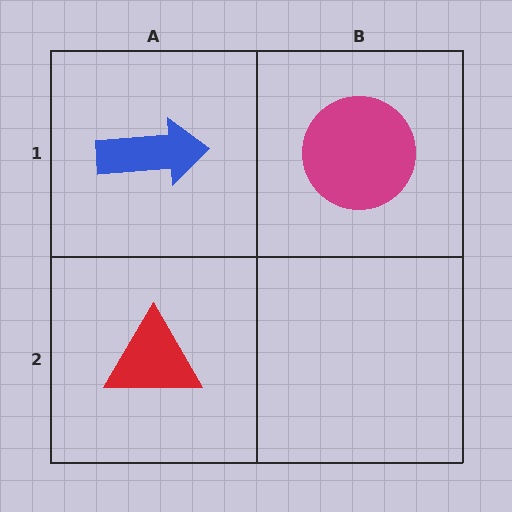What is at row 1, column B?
A magenta circle.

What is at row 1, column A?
A blue arrow.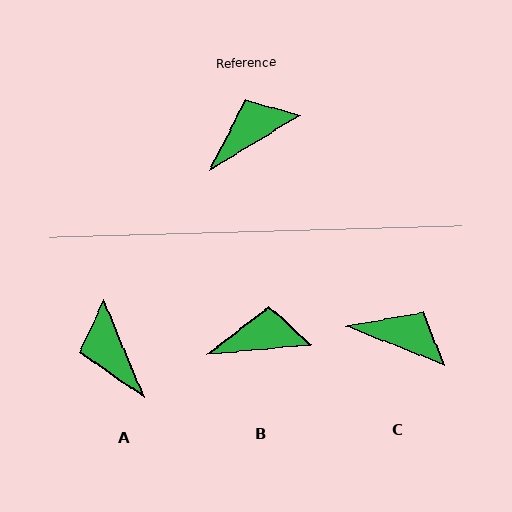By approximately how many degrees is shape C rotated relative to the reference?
Approximately 53 degrees clockwise.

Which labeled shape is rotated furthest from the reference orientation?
A, about 82 degrees away.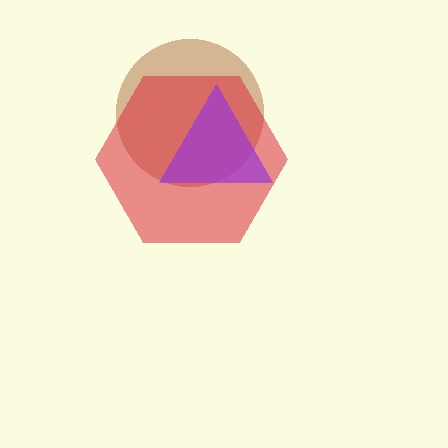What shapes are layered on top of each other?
The layered shapes are: a brown circle, a red hexagon, a purple triangle.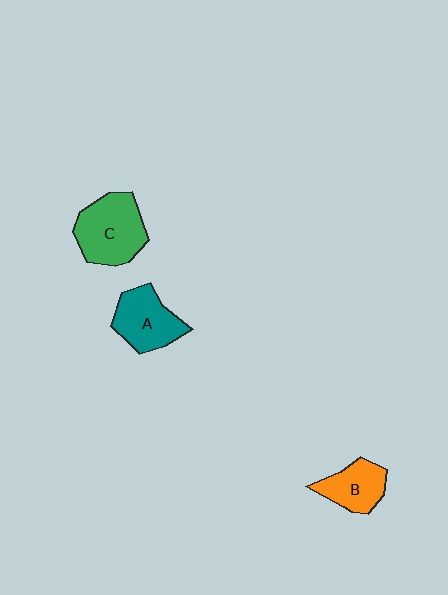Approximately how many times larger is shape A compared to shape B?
Approximately 1.3 times.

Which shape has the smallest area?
Shape B (orange).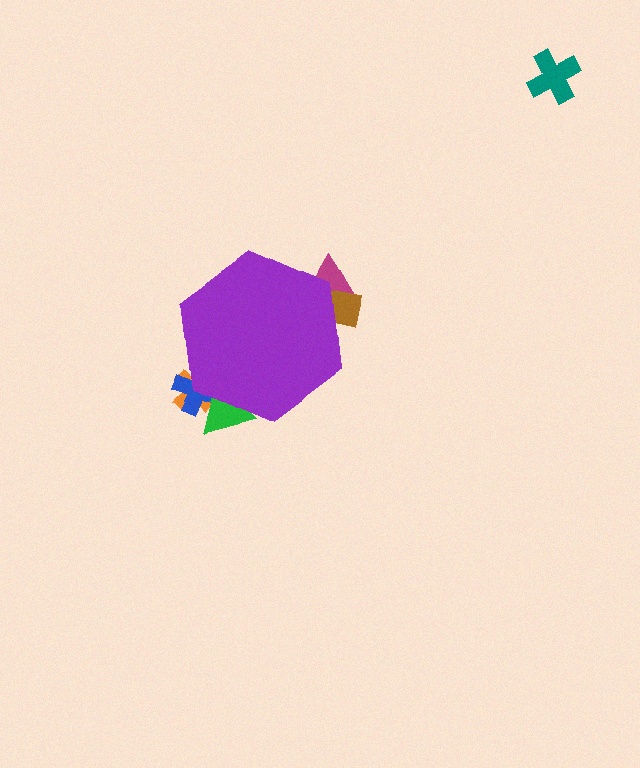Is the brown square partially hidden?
Yes, the brown square is partially hidden behind the purple hexagon.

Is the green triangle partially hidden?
Yes, the green triangle is partially hidden behind the purple hexagon.